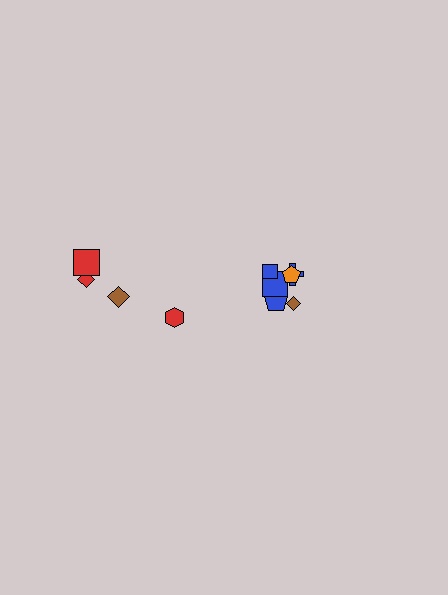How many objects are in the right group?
There are 6 objects.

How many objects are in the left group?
There are 4 objects.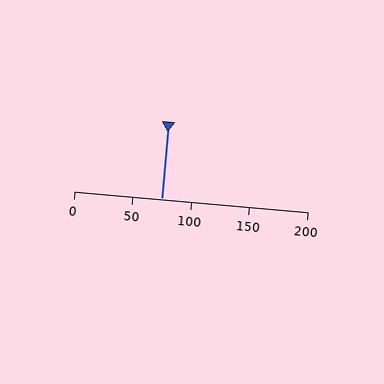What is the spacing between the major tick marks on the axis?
The major ticks are spaced 50 apart.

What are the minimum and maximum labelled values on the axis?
The axis runs from 0 to 200.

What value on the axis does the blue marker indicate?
The marker indicates approximately 75.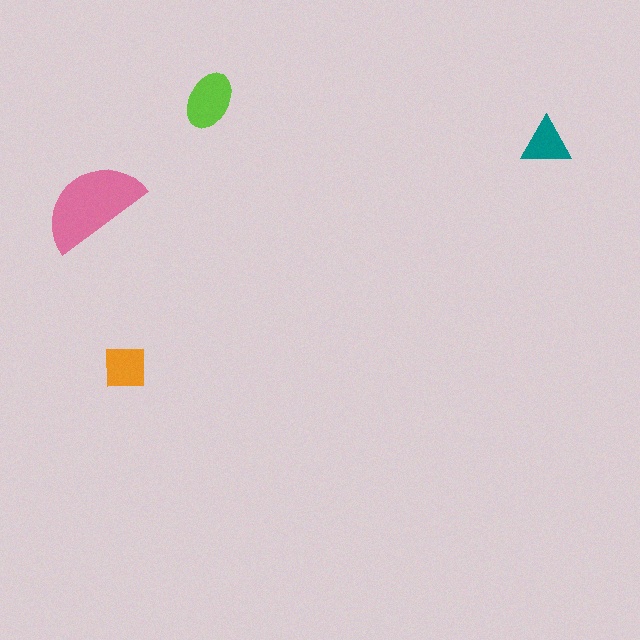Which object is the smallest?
The teal triangle.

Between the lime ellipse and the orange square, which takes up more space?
The lime ellipse.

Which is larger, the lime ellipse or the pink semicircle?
The pink semicircle.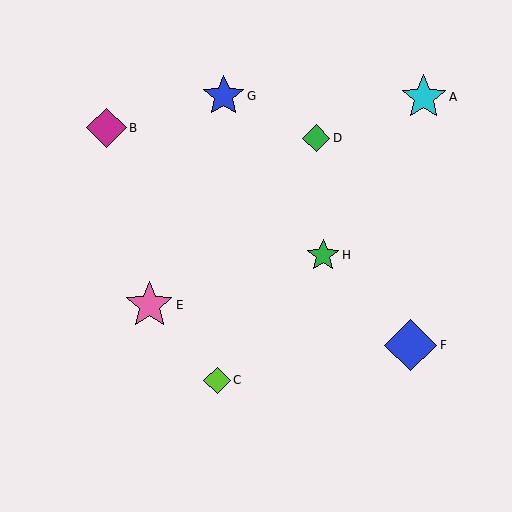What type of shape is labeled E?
Shape E is a pink star.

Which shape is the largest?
The blue diamond (labeled F) is the largest.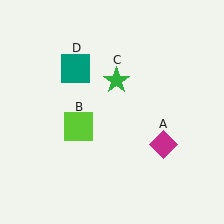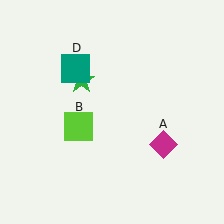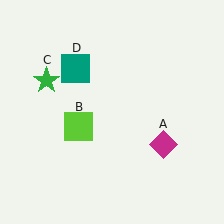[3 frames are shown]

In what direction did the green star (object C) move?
The green star (object C) moved left.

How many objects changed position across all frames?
1 object changed position: green star (object C).